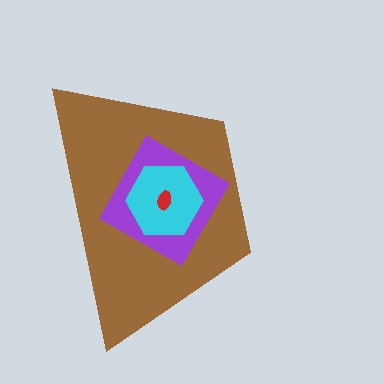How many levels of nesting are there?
4.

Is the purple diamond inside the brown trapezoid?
Yes.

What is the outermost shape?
The brown trapezoid.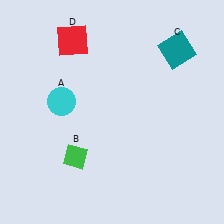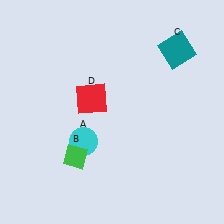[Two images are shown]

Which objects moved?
The objects that moved are: the cyan circle (A), the red square (D).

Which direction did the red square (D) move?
The red square (D) moved down.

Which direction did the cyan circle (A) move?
The cyan circle (A) moved down.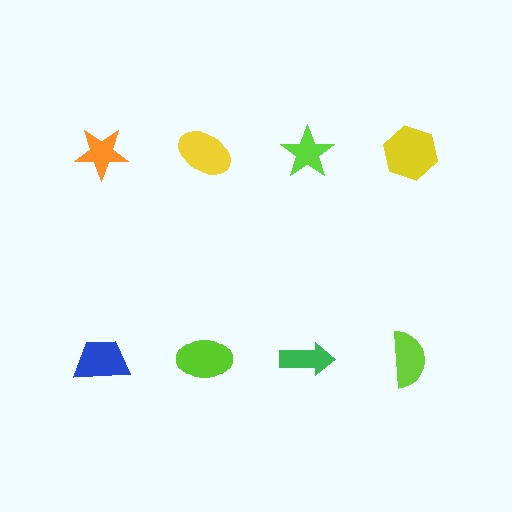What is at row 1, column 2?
A yellow ellipse.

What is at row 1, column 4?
A yellow hexagon.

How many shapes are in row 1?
4 shapes.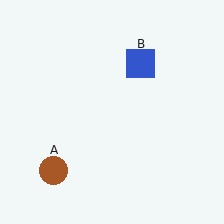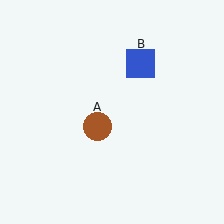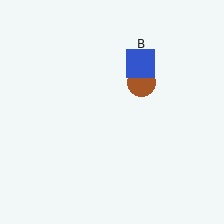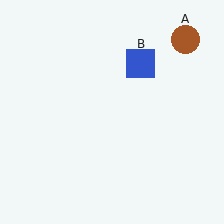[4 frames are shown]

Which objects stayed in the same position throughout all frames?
Blue square (object B) remained stationary.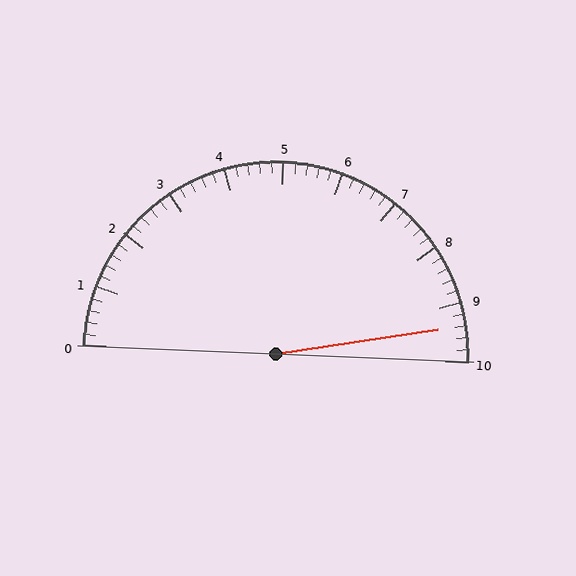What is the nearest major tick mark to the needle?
The nearest major tick mark is 9.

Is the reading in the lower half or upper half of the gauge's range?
The reading is in the upper half of the range (0 to 10).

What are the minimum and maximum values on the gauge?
The gauge ranges from 0 to 10.